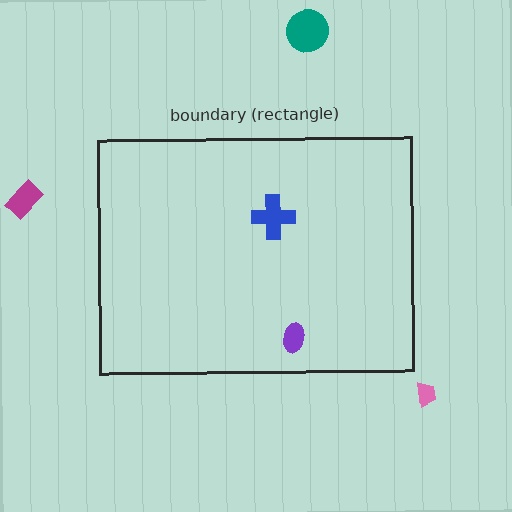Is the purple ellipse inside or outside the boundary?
Inside.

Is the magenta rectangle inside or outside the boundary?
Outside.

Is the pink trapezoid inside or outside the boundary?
Outside.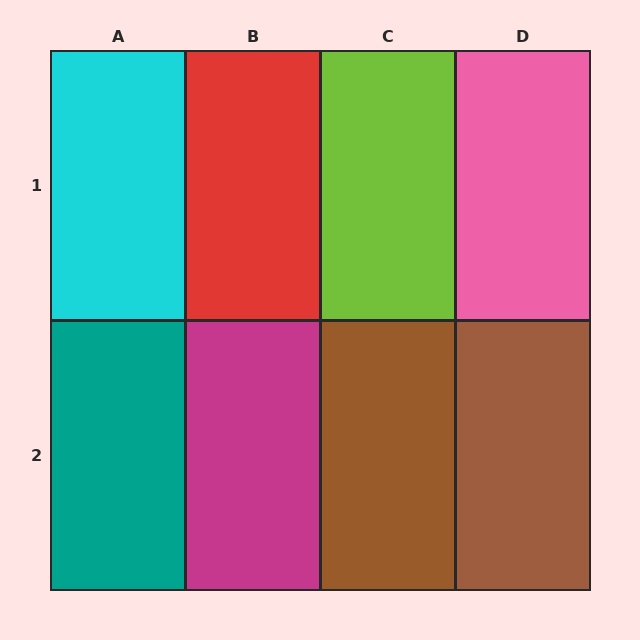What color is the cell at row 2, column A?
Teal.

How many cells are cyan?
1 cell is cyan.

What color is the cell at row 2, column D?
Brown.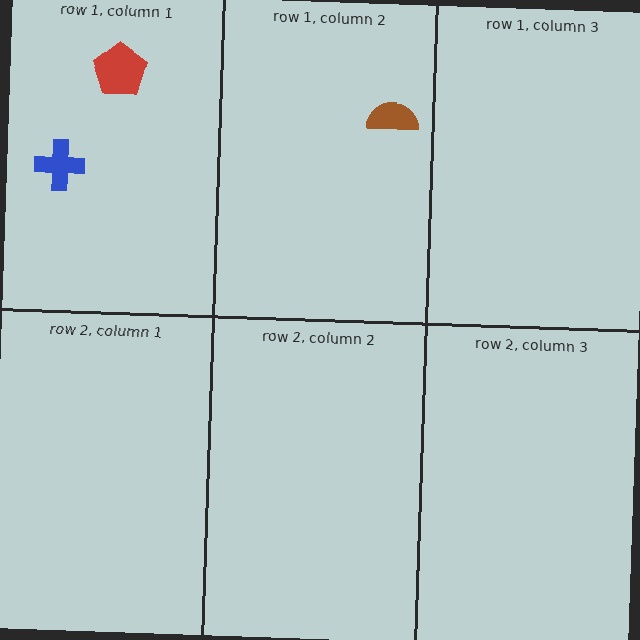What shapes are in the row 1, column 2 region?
The brown semicircle.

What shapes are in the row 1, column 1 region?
The red pentagon, the blue cross.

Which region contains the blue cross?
The row 1, column 1 region.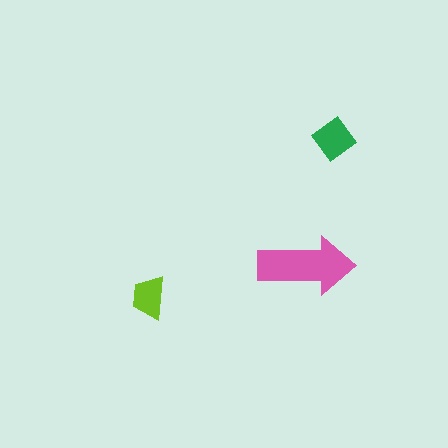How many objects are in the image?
There are 3 objects in the image.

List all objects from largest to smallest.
The pink arrow, the green diamond, the lime trapezoid.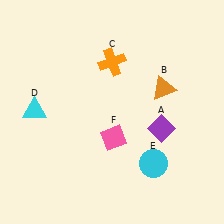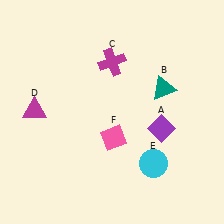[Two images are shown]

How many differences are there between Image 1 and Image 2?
There are 3 differences between the two images.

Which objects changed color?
B changed from orange to teal. C changed from orange to magenta. D changed from cyan to magenta.